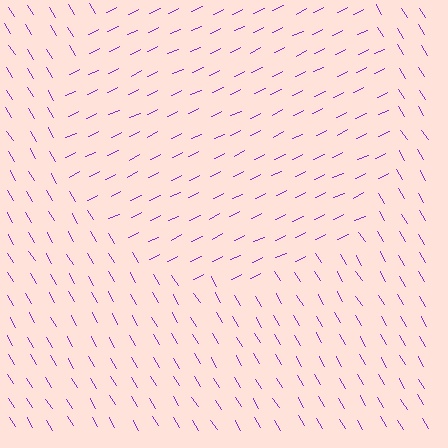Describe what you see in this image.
The image is filled with small purple line segments. A circle region in the image has lines oriented differently from the surrounding lines, creating a visible texture boundary.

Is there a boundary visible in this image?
Yes, there is a texture boundary formed by a change in line orientation.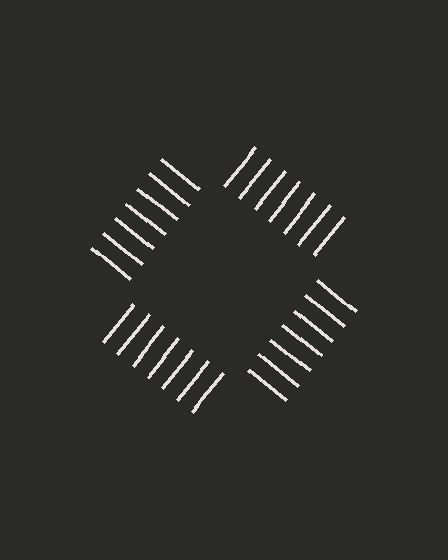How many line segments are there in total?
28 — 7 along each of the 4 edges.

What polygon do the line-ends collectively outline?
An illusory square — the line segments terminate on its edges but no continuous stroke is drawn.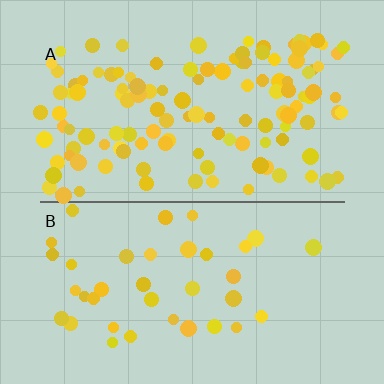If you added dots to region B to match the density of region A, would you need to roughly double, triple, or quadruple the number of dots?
Approximately triple.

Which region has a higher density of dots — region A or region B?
A (the top).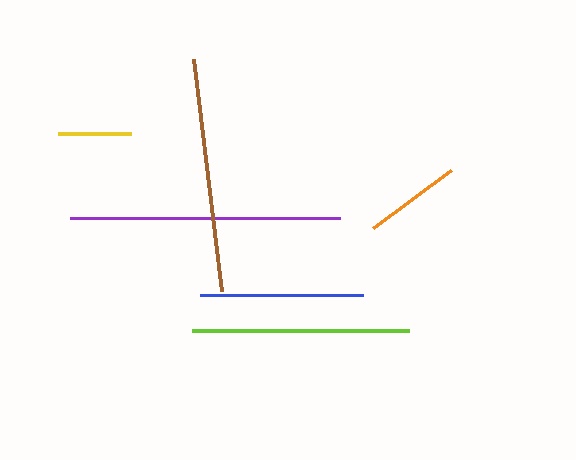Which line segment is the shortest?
The yellow line is the shortest at approximately 73 pixels.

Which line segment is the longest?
The purple line is the longest at approximately 269 pixels.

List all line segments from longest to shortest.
From longest to shortest: purple, brown, lime, blue, orange, yellow.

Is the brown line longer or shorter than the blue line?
The brown line is longer than the blue line.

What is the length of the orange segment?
The orange segment is approximately 97 pixels long.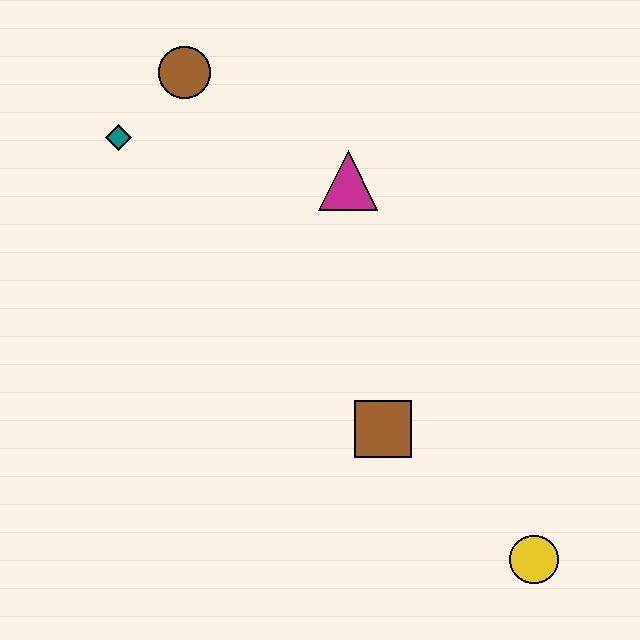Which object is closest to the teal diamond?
The brown circle is closest to the teal diamond.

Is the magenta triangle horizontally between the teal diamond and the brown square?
Yes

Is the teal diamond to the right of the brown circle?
No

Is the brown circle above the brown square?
Yes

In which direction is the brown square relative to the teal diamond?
The brown square is below the teal diamond.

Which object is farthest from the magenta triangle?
The yellow circle is farthest from the magenta triangle.